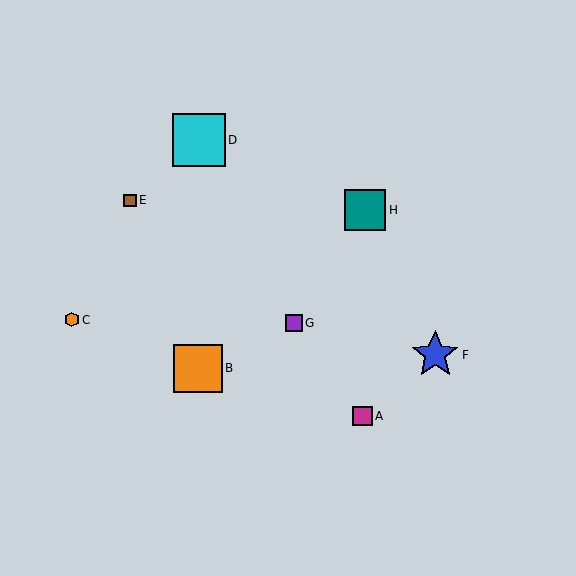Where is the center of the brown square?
The center of the brown square is at (130, 200).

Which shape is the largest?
The cyan square (labeled D) is the largest.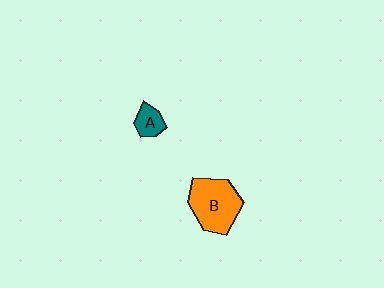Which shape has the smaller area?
Shape A (teal).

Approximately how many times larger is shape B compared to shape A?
Approximately 3.1 times.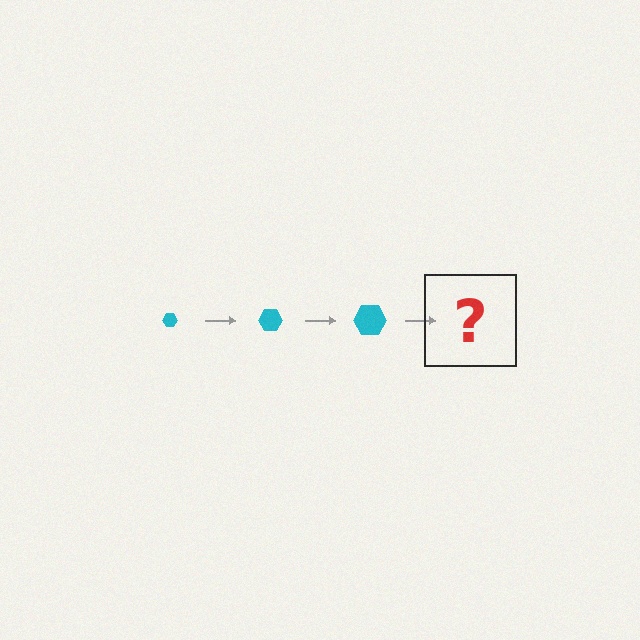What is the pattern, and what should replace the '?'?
The pattern is that the hexagon gets progressively larger each step. The '?' should be a cyan hexagon, larger than the previous one.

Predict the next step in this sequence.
The next step is a cyan hexagon, larger than the previous one.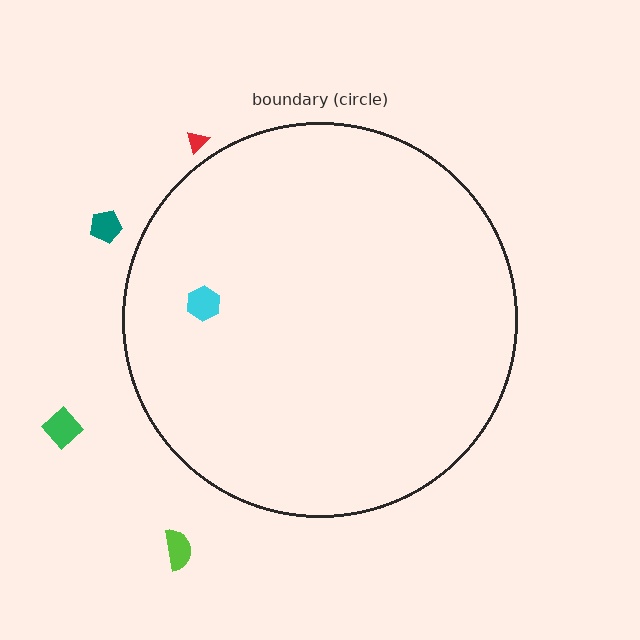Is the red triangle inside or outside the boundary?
Outside.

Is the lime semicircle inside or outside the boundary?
Outside.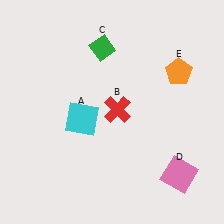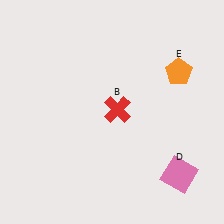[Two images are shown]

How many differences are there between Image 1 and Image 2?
There are 2 differences between the two images.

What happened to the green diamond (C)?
The green diamond (C) was removed in Image 2. It was in the top-left area of Image 1.